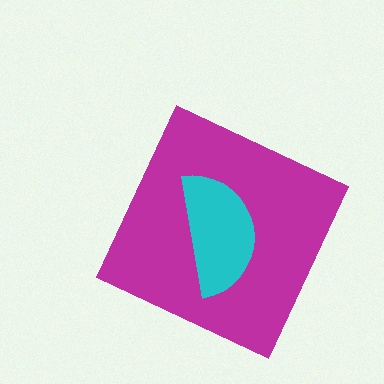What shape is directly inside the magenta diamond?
The cyan semicircle.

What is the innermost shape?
The cyan semicircle.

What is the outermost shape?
The magenta diamond.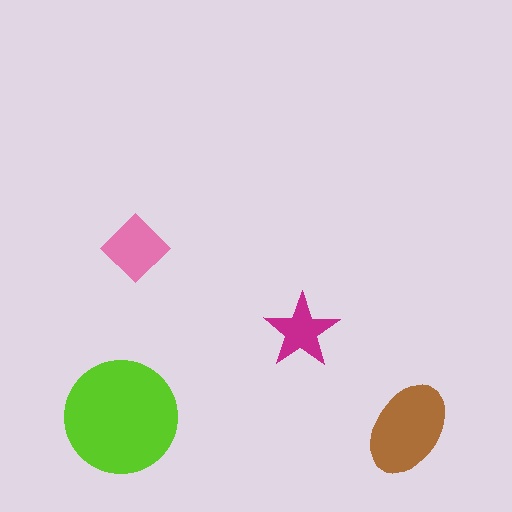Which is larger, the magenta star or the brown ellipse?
The brown ellipse.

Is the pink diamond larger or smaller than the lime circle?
Smaller.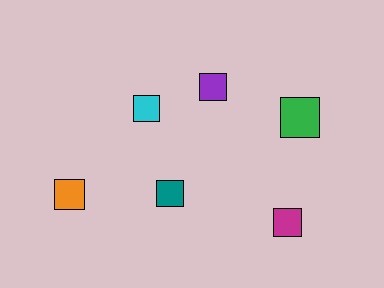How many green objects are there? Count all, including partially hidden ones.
There is 1 green object.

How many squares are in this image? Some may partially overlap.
There are 6 squares.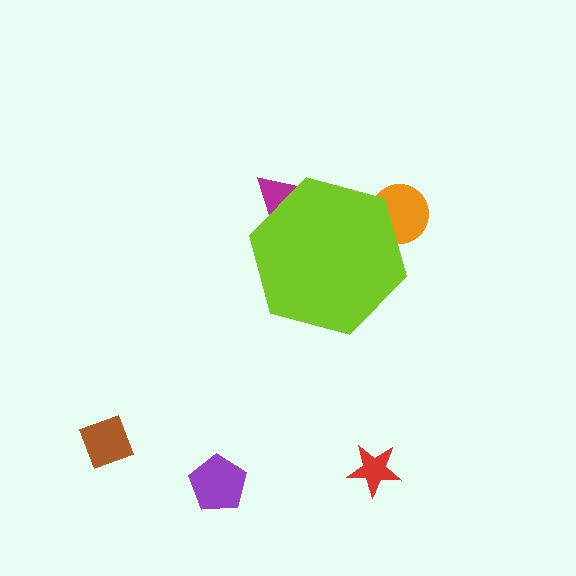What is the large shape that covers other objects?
A lime hexagon.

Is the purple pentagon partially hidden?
No, the purple pentagon is fully visible.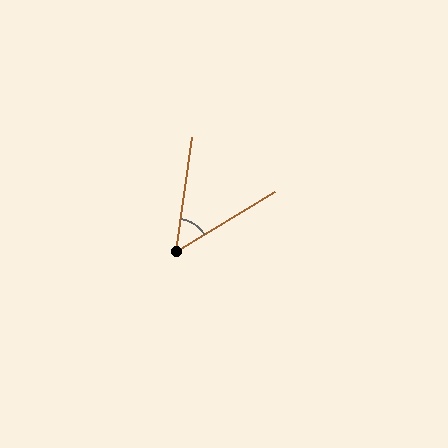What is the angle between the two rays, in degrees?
Approximately 51 degrees.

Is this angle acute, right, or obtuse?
It is acute.